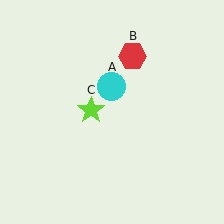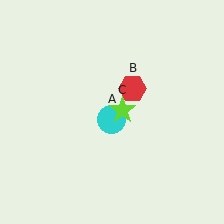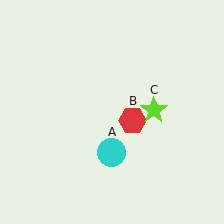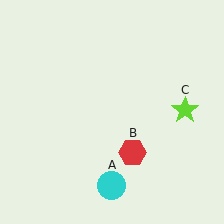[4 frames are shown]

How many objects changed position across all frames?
3 objects changed position: cyan circle (object A), red hexagon (object B), lime star (object C).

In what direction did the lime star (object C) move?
The lime star (object C) moved right.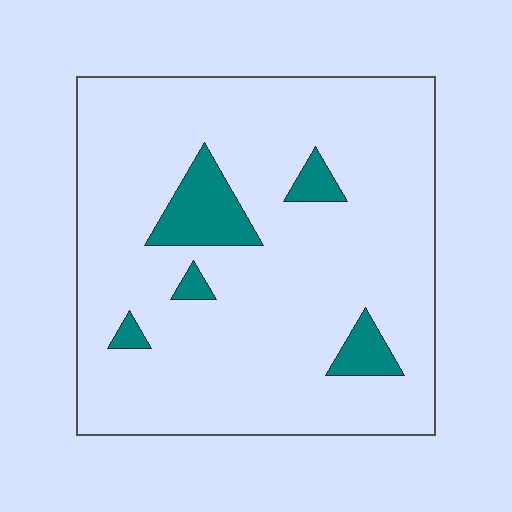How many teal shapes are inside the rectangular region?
5.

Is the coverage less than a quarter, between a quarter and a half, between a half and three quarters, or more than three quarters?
Less than a quarter.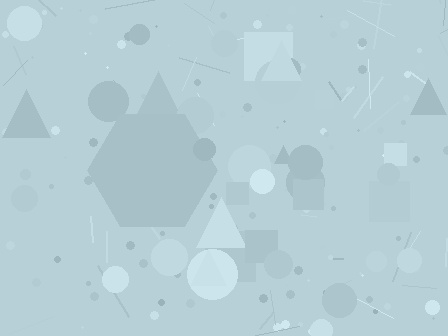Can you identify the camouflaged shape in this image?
The camouflaged shape is a hexagon.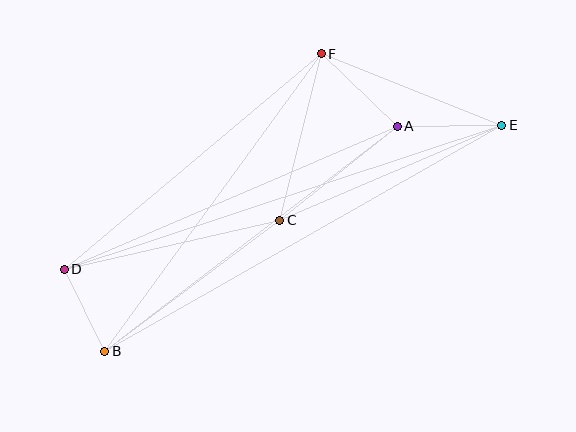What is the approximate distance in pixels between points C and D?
The distance between C and D is approximately 221 pixels.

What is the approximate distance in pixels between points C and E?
The distance between C and E is approximately 241 pixels.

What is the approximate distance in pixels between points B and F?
The distance between B and F is approximately 368 pixels.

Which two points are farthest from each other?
Points D and E are farthest from each other.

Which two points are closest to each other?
Points B and D are closest to each other.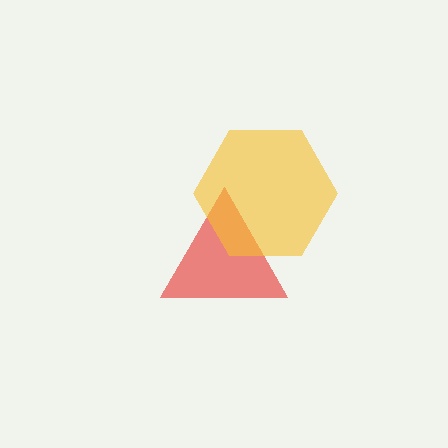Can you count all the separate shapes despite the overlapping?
Yes, there are 2 separate shapes.